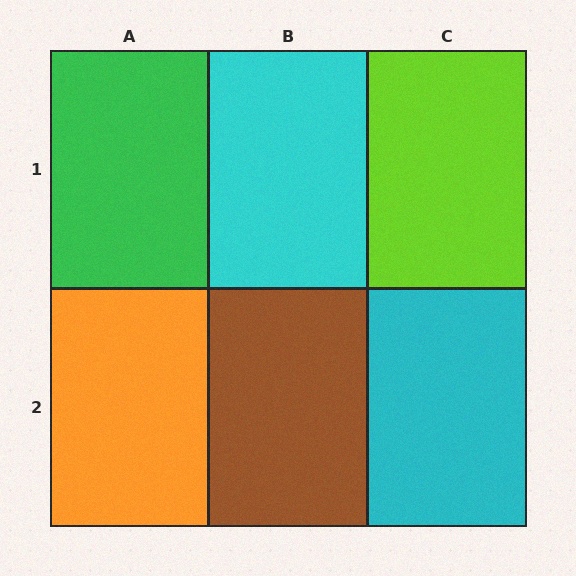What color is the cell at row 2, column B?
Brown.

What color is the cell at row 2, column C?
Cyan.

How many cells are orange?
1 cell is orange.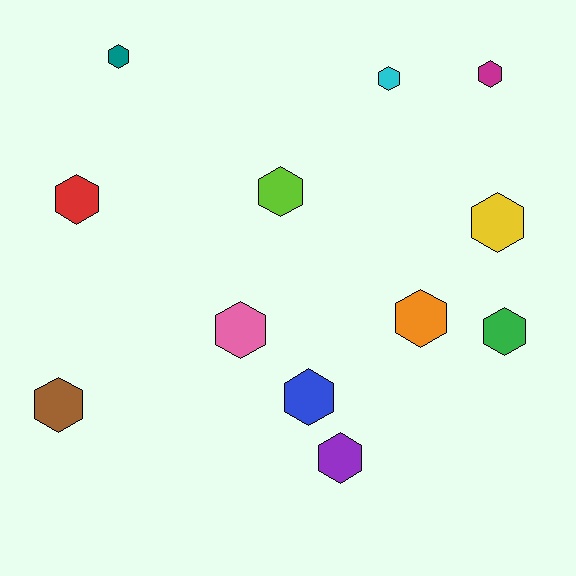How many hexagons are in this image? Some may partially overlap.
There are 12 hexagons.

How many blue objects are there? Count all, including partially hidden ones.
There is 1 blue object.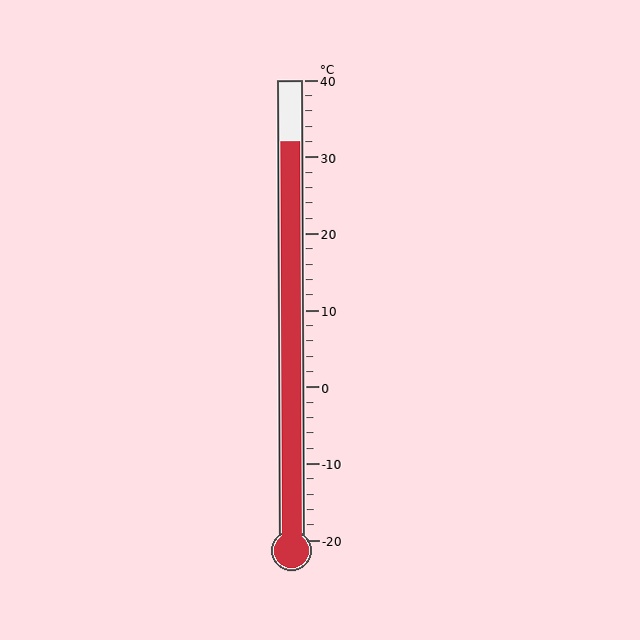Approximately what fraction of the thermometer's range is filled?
The thermometer is filled to approximately 85% of its range.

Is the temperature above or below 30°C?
The temperature is above 30°C.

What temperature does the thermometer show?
The thermometer shows approximately 32°C.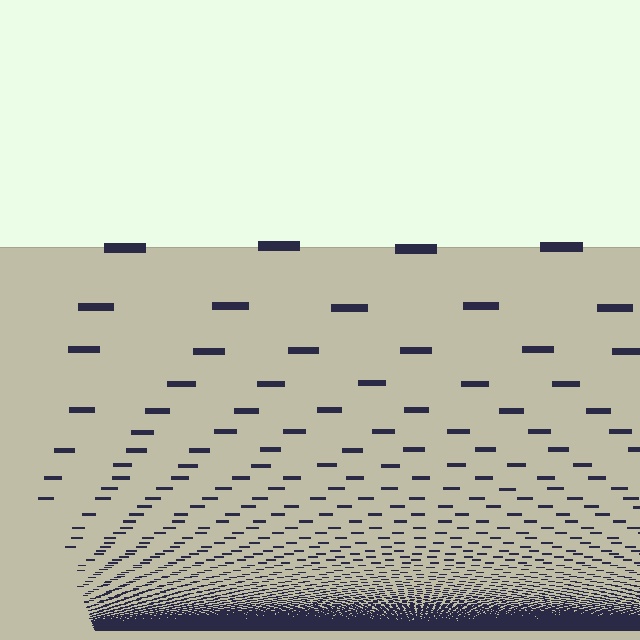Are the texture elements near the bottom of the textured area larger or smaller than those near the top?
Smaller. The gradient is inverted — elements near the bottom are smaller and denser.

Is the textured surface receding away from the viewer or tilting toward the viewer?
The surface appears to tilt toward the viewer. Texture elements get larger and sparser toward the top.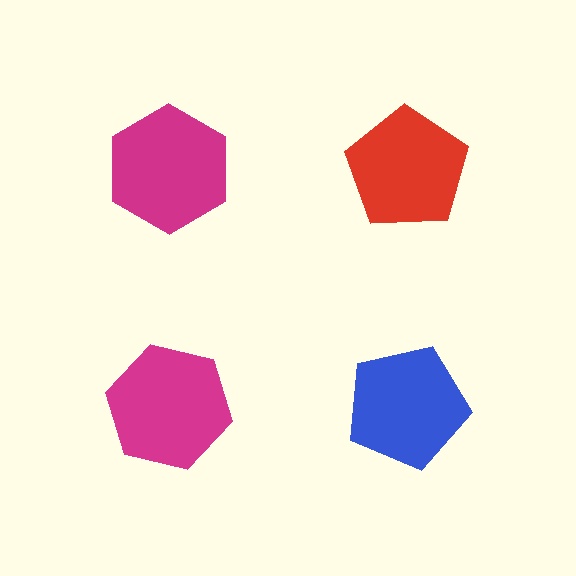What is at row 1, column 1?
A magenta hexagon.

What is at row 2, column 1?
A magenta hexagon.